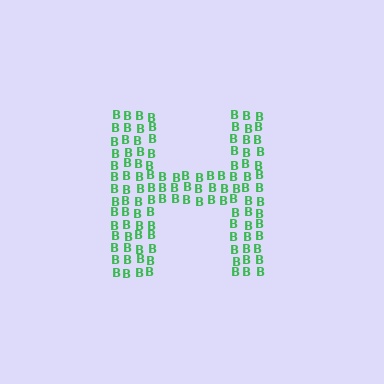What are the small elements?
The small elements are letter B's.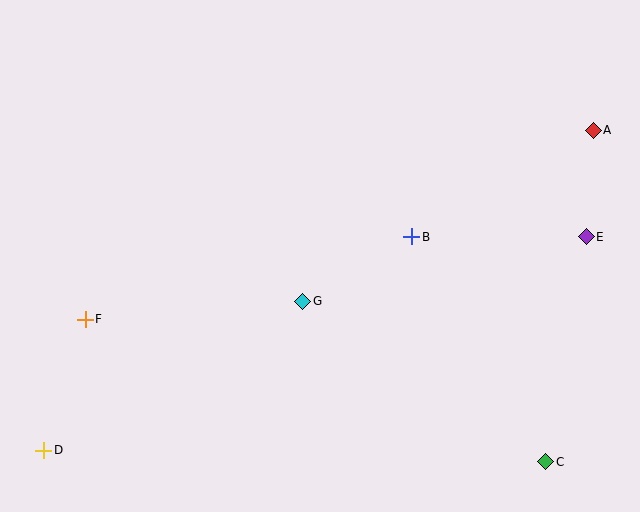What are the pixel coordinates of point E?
Point E is at (586, 237).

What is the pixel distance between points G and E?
The distance between G and E is 291 pixels.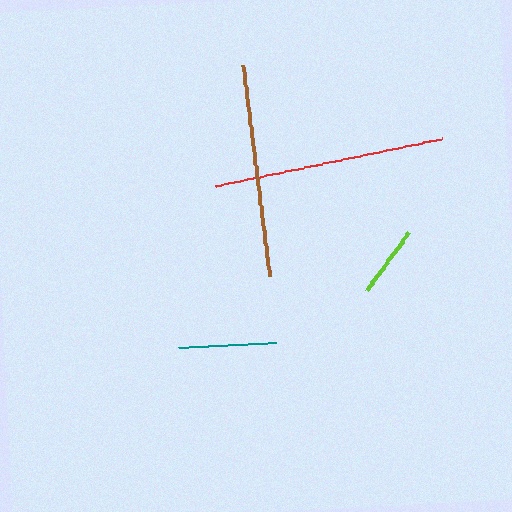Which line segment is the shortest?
The lime line is the shortest at approximately 72 pixels.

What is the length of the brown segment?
The brown segment is approximately 213 pixels long.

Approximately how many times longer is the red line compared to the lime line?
The red line is approximately 3.2 times the length of the lime line.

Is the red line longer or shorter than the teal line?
The red line is longer than the teal line.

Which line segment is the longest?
The red line is the longest at approximately 232 pixels.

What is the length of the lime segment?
The lime segment is approximately 72 pixels long.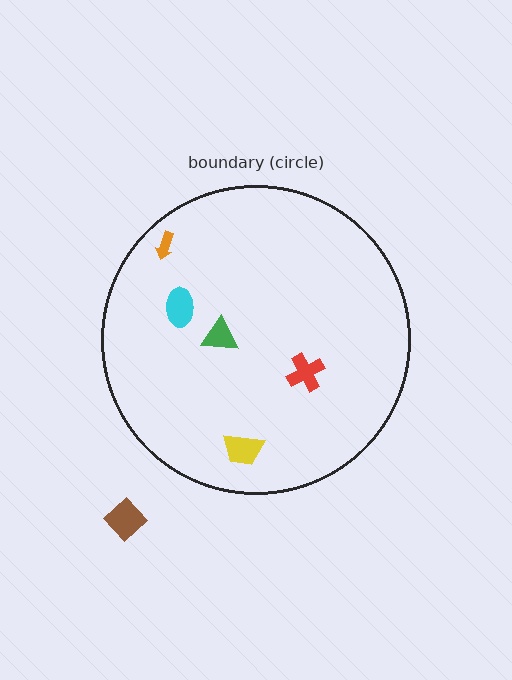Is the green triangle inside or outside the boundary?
Inside.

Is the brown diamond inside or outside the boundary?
Outside.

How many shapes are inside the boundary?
5 inside, 1 outside.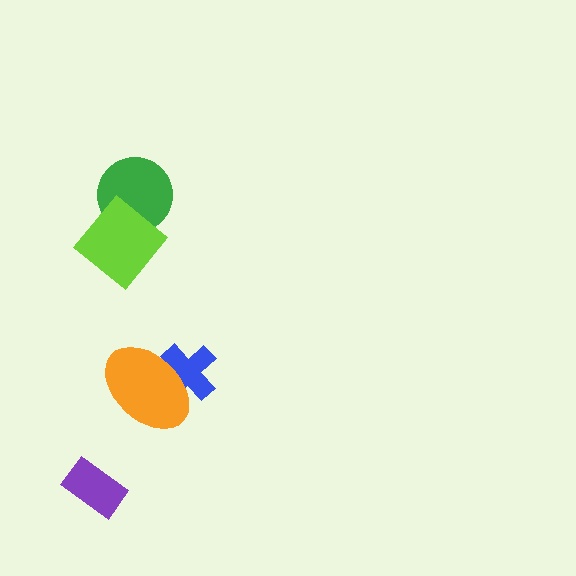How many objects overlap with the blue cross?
1 object overlaps with the blue cross.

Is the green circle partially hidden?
Yes, it is partially covered by another shape.